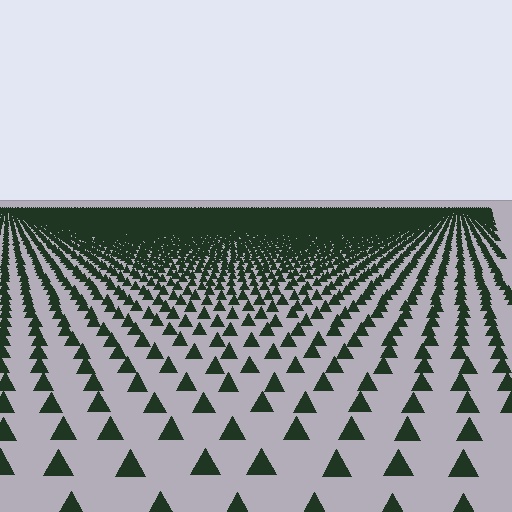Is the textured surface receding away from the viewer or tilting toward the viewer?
The surface is receding away from the viewer. Texture elements get smaller and denser toward the top.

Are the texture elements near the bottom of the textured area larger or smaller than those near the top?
Larger. Near the bottom, elements are closer to the viewer and appear at a bigger on-screen size.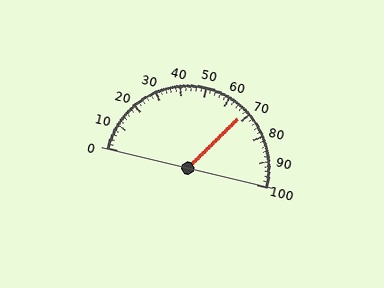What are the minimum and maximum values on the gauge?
The gauge ranges from 0 to 100.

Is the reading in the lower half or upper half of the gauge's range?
The reading is in the upper half of the range (0 to 100).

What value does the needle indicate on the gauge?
The needle indicates approximately 68.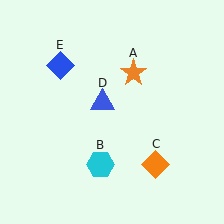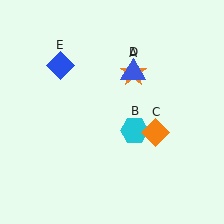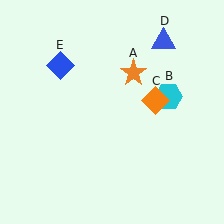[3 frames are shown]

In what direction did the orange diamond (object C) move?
The orange diamond (object C) moved up.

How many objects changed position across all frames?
3 objects changed position: cyan hexagon (object B), orange diamond (object C), blue triangle (object D).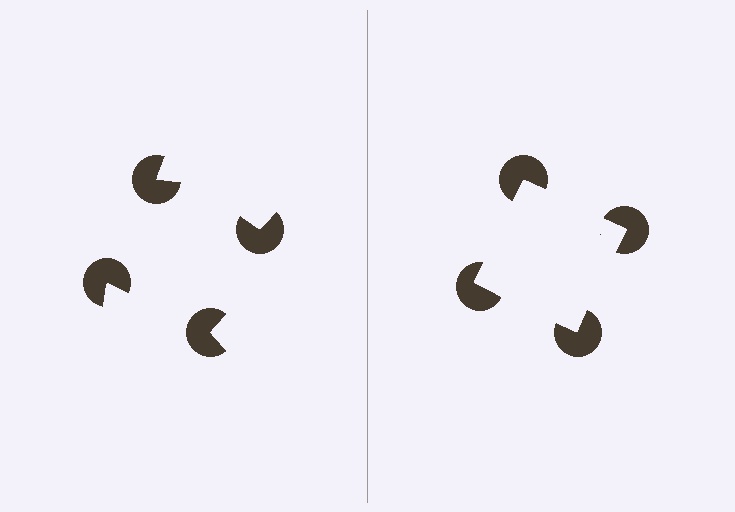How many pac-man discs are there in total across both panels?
8 — 4 on each side.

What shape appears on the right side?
An illusory square.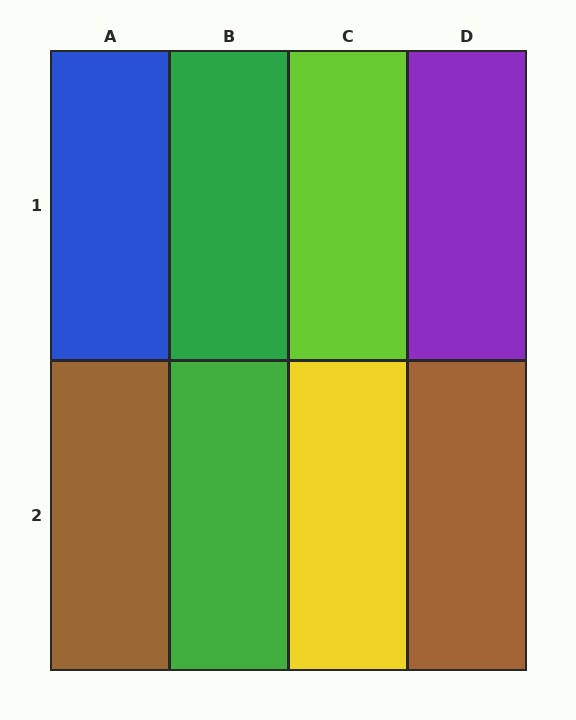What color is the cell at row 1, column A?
Blue.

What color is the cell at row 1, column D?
Purple.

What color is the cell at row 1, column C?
Lime.